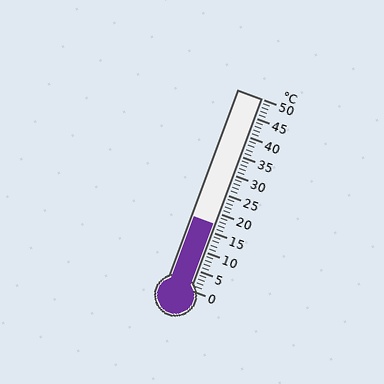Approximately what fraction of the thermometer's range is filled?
The thermometer is filled to approximately 35% of its range.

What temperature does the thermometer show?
The thermometer shows approximately 17°C.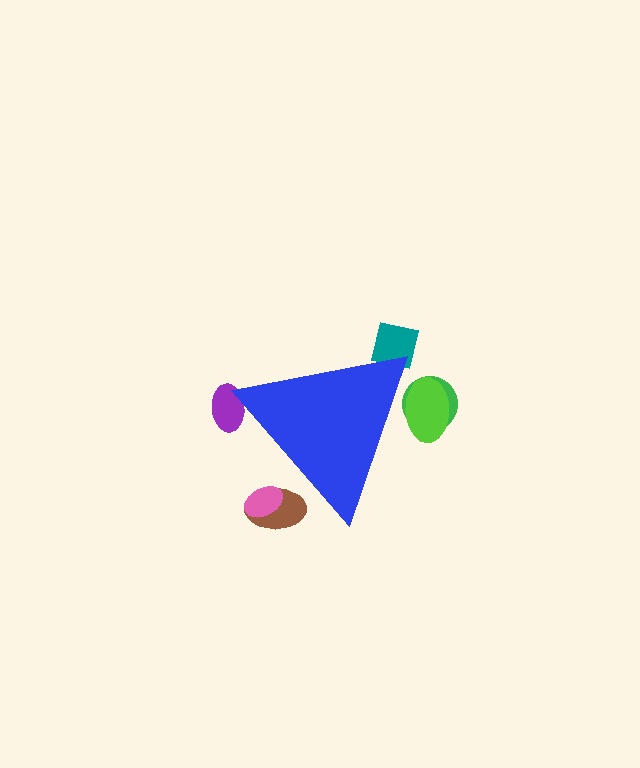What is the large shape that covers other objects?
A blue triangle.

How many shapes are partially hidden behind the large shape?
6 shapes are partially hidden.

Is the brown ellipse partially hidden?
Yes, the brown ellipse is partially hidden behind the blue triangle.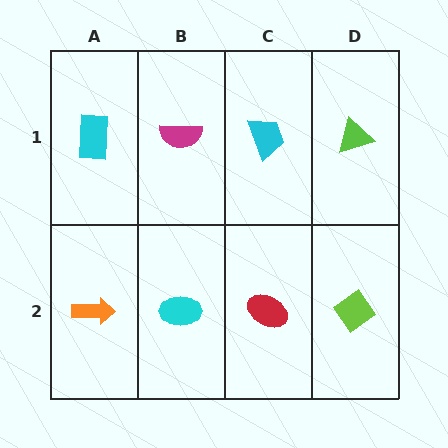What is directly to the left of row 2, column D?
A red ellipse.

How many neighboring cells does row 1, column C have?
3.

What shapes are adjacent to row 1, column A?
An orange arrow (row 2, column A), a magenta semicircle (row 1, column B).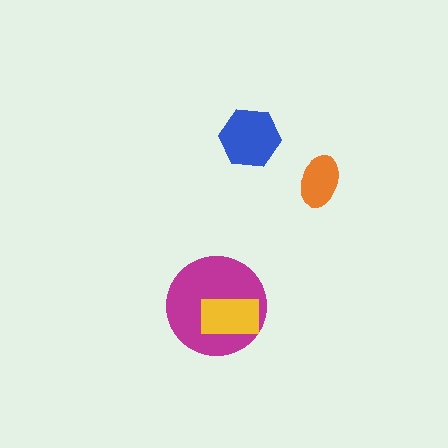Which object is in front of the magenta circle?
The yellow rectangle is in front of the magenta circle.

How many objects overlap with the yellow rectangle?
1 object overlaps with the yellow rectangle.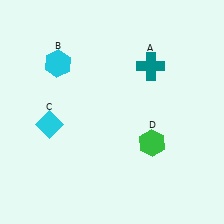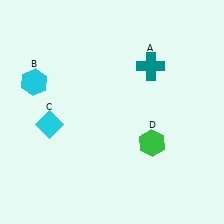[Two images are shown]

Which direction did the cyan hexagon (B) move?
The cyan hexagon (B) moved left.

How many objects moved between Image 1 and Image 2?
1 object moved between the two images.